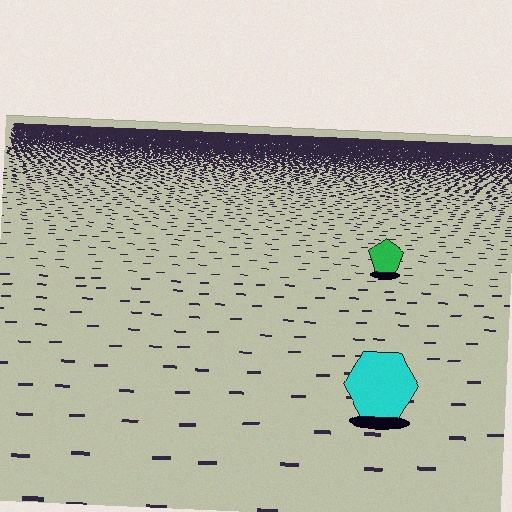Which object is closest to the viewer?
The cyan hexagon is closest. The texture marks near it are larger and more spread out.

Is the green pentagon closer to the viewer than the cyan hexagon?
No. The cyan hexagon is closer — you can tell from the texture gradient: the ground texture is coarser near it.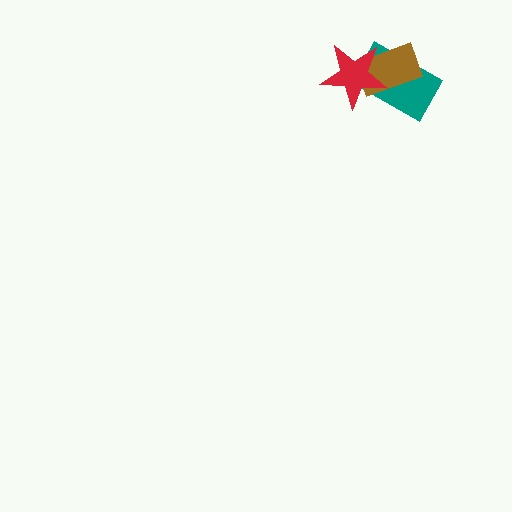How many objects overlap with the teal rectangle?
2 objects overlap with the teal rectangle.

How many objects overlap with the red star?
2 objects overlap with the red star.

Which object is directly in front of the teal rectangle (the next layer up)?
The brown rectangle is directly in front of the teal rectangle.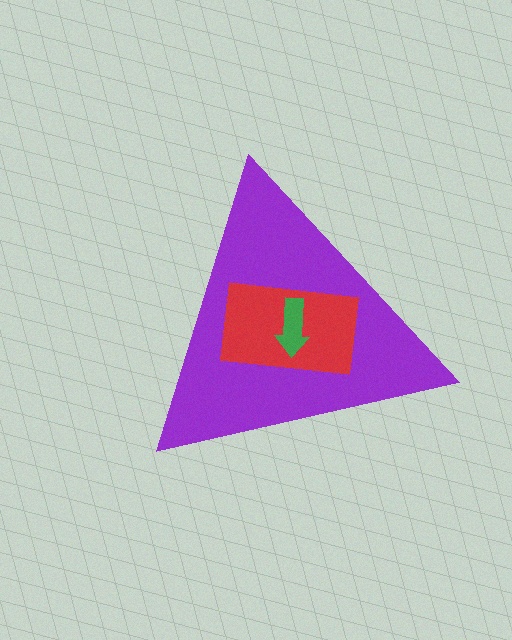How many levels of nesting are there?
3.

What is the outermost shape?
The purple triangle.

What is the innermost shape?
The green arrow.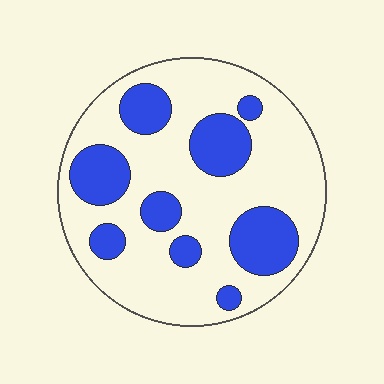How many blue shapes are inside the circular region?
9.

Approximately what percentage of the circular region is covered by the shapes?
Approximately 30%.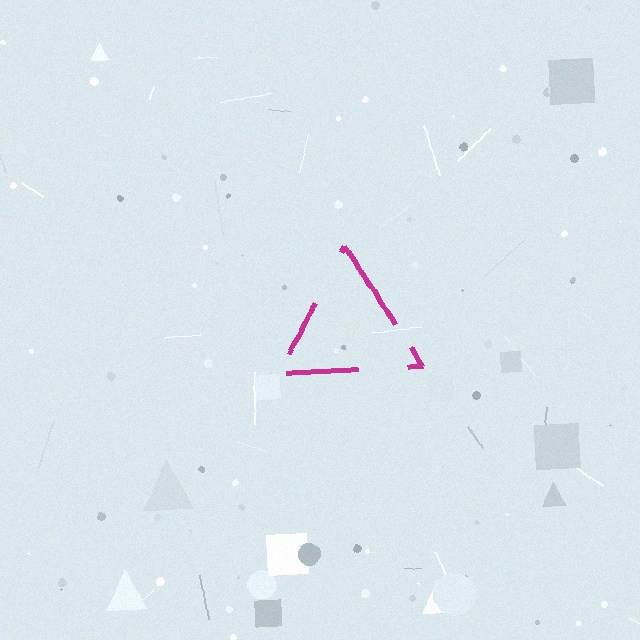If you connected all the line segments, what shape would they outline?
They would outline a triangle.